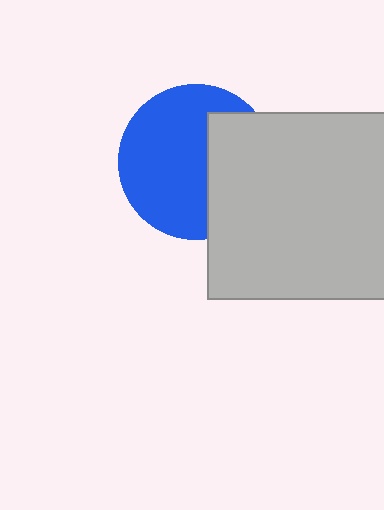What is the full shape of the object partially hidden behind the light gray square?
The partially hidden object is a blue circle.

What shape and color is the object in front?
The object in front is a light gray square.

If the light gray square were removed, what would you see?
You would see the complete blue circle.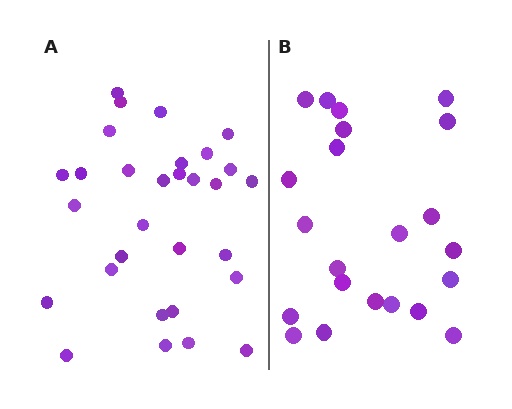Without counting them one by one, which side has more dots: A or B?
Region A (the left region) has more dots.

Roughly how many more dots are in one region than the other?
Region A has roughly 8 or so more dots than region B.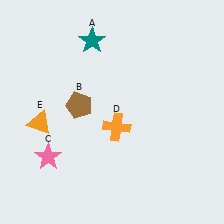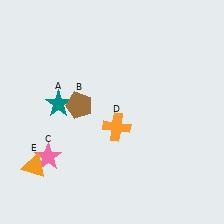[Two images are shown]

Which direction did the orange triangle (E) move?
The orange triangle (E) moved down.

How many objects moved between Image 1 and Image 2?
2 objects moved between the two images.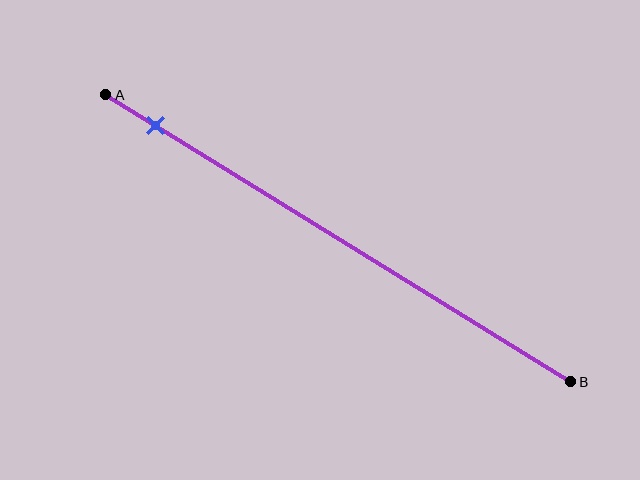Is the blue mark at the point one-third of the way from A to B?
No, the mark is at about 10% from A, not at the 33% one-third point.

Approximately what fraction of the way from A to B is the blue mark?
The blue mark is approximately 10% of the way from A to B.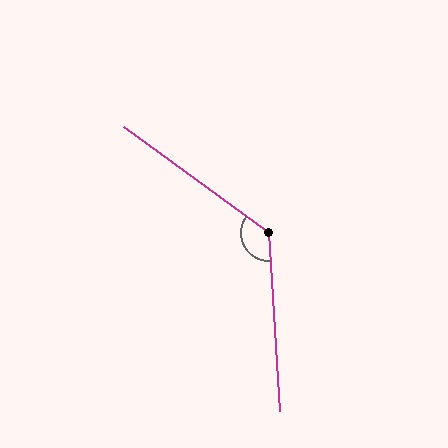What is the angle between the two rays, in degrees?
Approximately 130 degrees.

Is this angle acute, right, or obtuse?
It is obtuse.